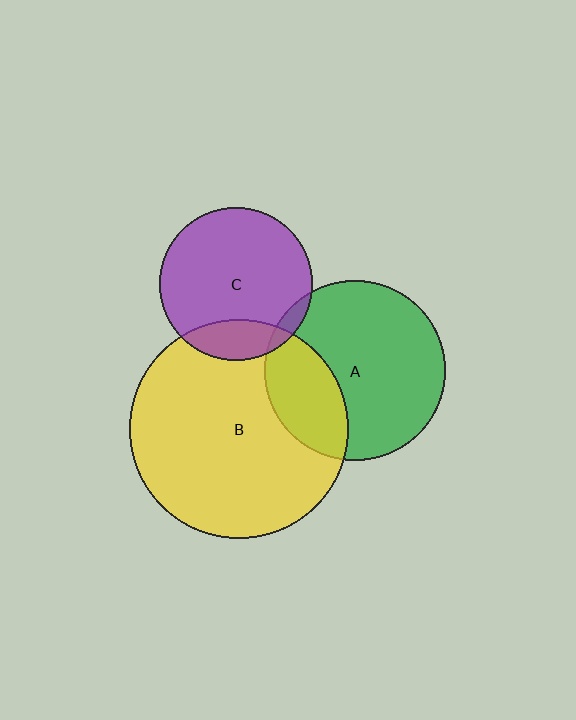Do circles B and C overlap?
Yes.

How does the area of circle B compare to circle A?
Approximately 1.5 times.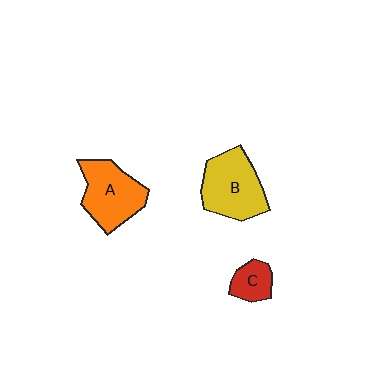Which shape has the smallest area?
Shape C (red).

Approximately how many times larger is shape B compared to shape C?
Approximately 2.5 times.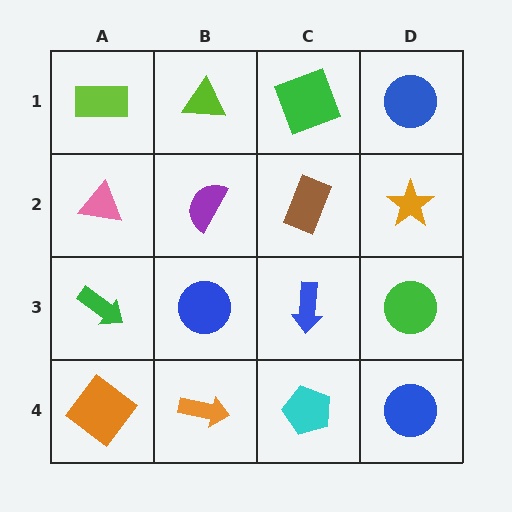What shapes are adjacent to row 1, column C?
A brown rectangle (row 2, column C), a lime triangle (row 1, column B), a blue circle (row 1, column D).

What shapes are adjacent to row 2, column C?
A green square (row 1, column C), a blue arrow (row 3, column C), a purple semicircle (row 2, column B), an orange star (row 2, column D).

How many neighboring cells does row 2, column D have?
3.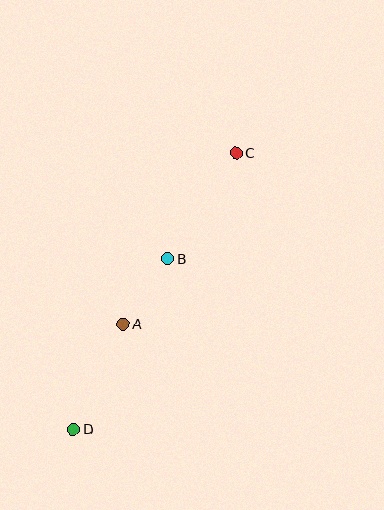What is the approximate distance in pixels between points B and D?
The distance between B and D is approximately 195 pixels.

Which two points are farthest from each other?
Points C and D are farthest from each other.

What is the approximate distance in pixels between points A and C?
The distance between A and C is approximately 205 pixels.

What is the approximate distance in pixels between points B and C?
The distance between B and C is approximately 126 pixels.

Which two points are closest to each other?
Points A and B are closest to each other.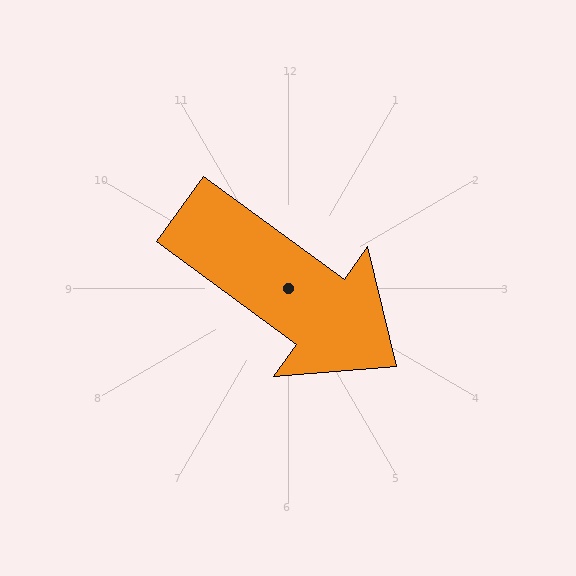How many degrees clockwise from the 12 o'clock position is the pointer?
Approximately 126 degrees.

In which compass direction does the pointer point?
Southeast.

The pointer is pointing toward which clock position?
Roughly 4 o'clock.